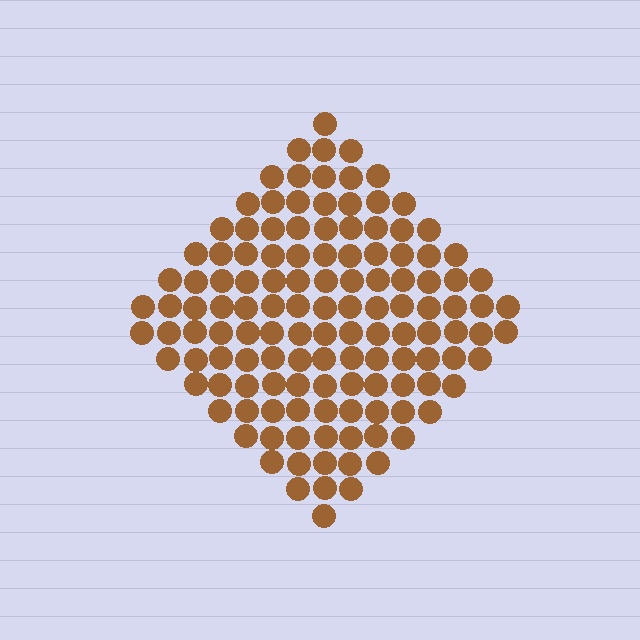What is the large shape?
The large shape is a diamond.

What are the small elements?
The small elements are circles.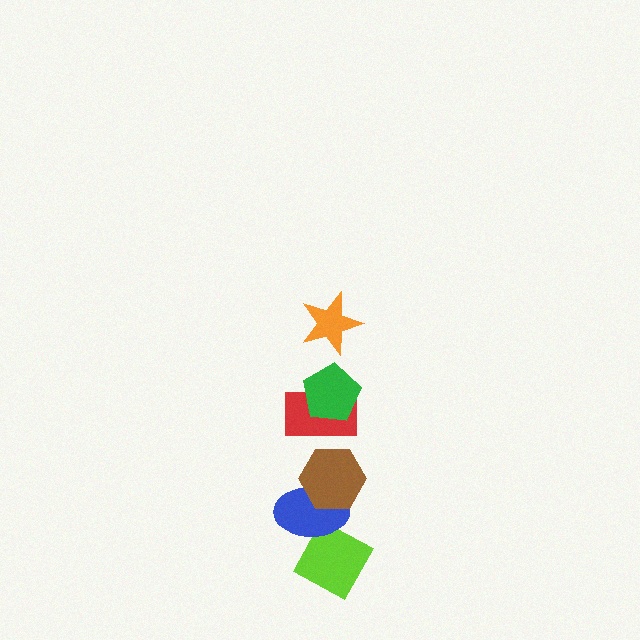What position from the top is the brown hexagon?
The brown hexagon is 4th from the top.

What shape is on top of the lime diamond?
The blue ellipse is on top of the lime diamond.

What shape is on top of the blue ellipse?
The brown hexagon is on top of the blue ellipse.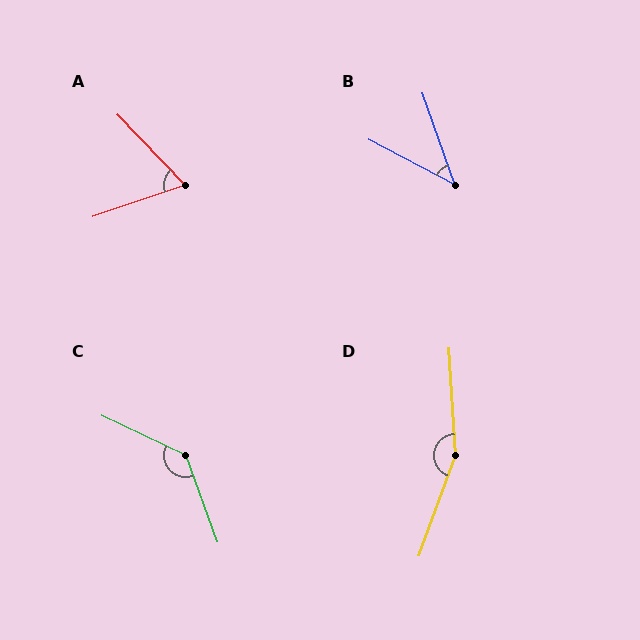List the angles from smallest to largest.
B (43°), A (65°), C (135°), D (157°).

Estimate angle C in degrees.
Approximately 135 degrees.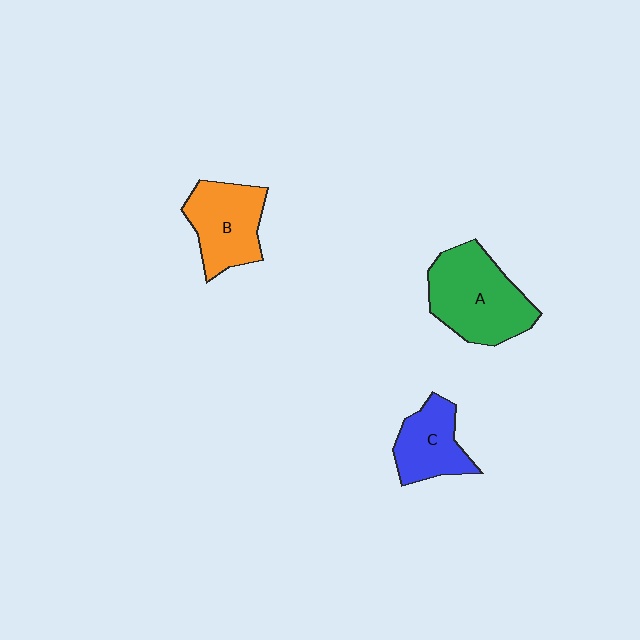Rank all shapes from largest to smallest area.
From largest to smallest: A (green), B (orange), C (blue).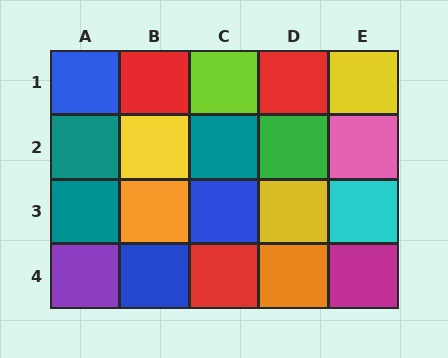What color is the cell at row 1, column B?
Red.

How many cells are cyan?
1 cell is cyan.